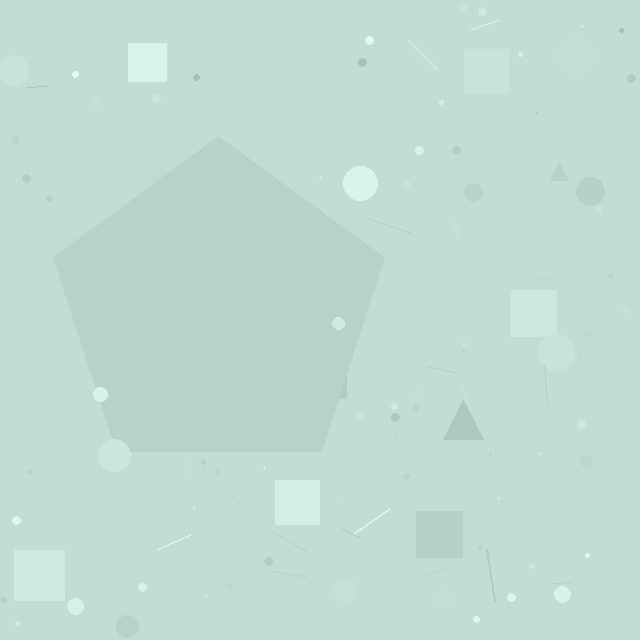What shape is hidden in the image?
A pentagon is hidden in the image.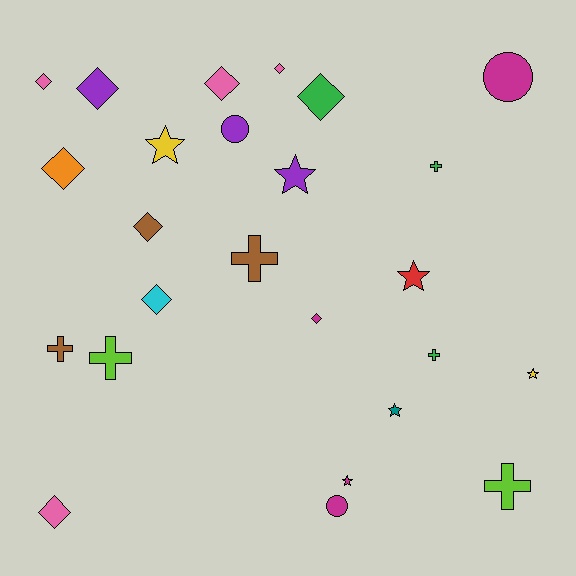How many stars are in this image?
There are 6 stars.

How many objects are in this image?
There are 25 objects.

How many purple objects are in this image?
There are 3 purple objects.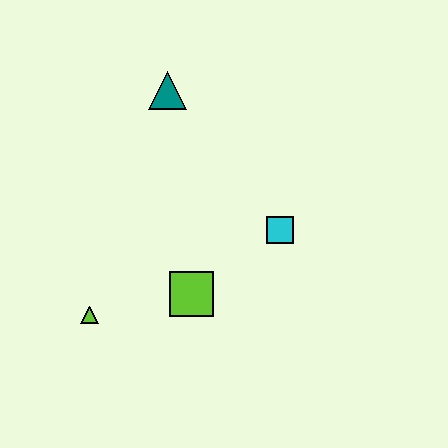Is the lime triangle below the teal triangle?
Yes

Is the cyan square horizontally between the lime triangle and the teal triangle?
No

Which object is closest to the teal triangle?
The cyan square is closest to the teal triangle.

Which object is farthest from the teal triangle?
The lime triangle is farthest from the teal triangle.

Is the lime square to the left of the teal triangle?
No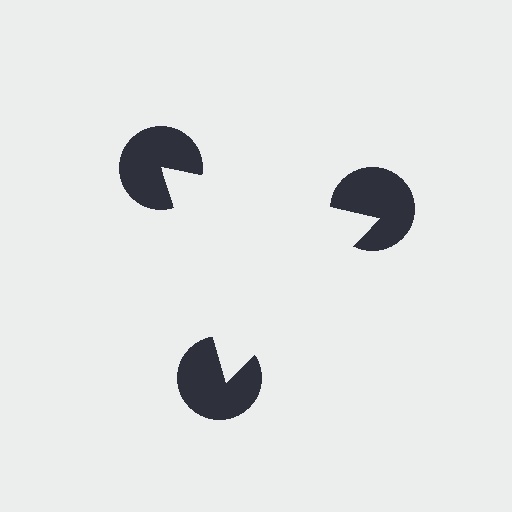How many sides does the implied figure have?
3 sides.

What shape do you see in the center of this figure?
An illusory triangle — its edges are inferred from the aligned wedge cuts in the pac-man discs, not physically drawn.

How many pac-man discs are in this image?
There are 3 — one at each vertex of the illusory triangle.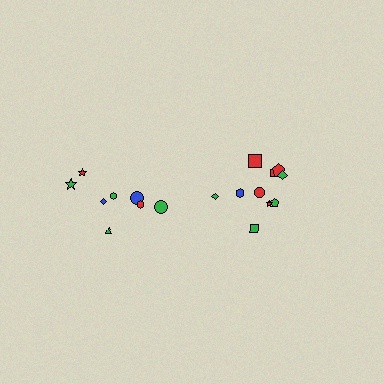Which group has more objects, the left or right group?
The right group.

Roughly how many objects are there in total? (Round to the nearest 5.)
Roughly 20 objects in total.